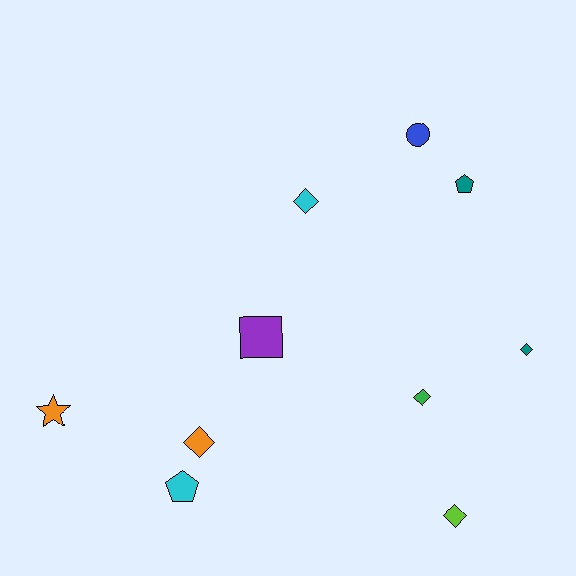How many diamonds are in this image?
There are 5 diamonds.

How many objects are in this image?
There are 10 objects.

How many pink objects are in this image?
There are no pink objects.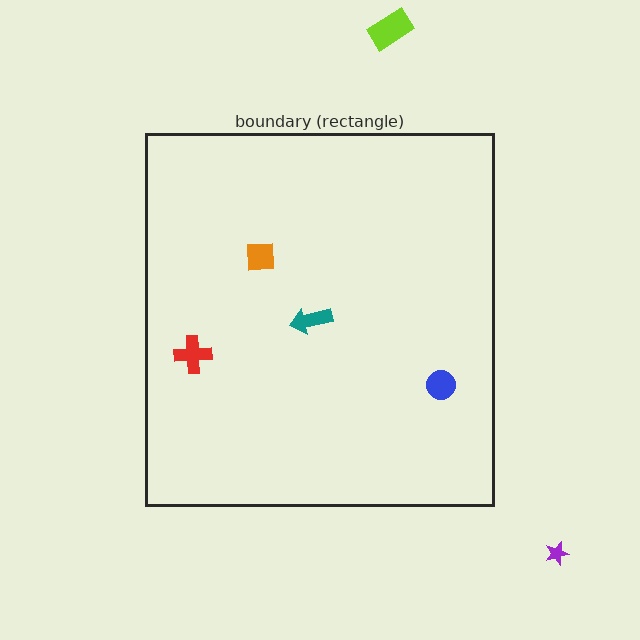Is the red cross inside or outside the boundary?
Inside.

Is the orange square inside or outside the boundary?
Inside.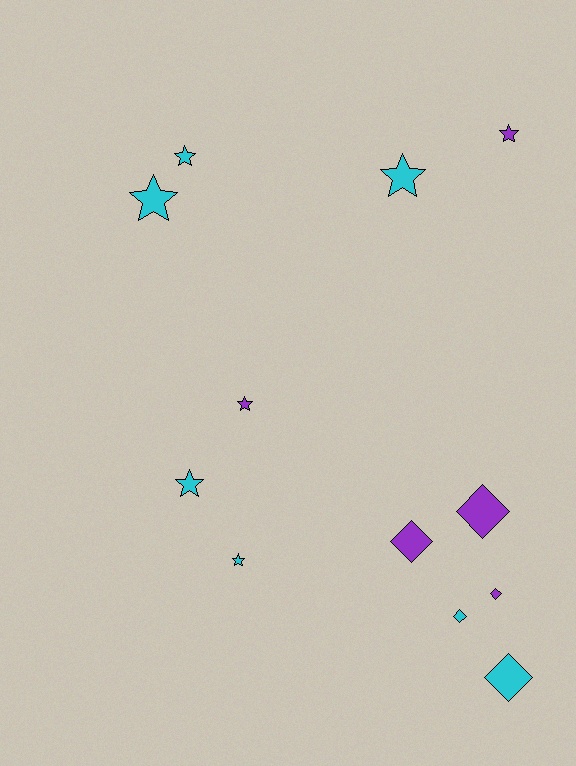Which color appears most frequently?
Cyan, with 7 objects.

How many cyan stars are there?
There are 5 cyan stars.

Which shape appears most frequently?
Star, with 7 objects.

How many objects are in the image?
There are 12 objects.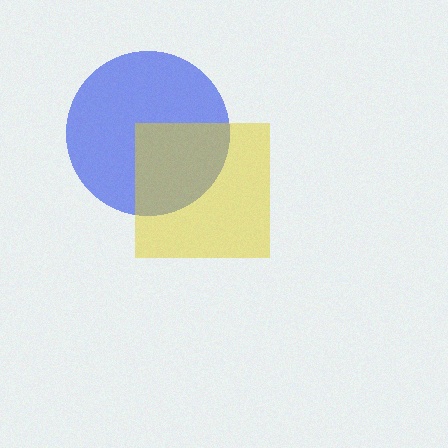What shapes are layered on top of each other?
The layered shapes are: a blue circle, a yellow square.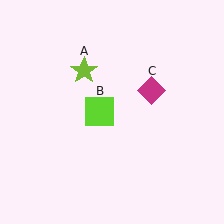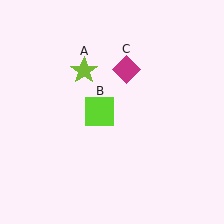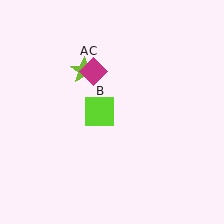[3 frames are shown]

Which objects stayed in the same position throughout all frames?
Lime star (object A) and lime square (object B) remained stationary.